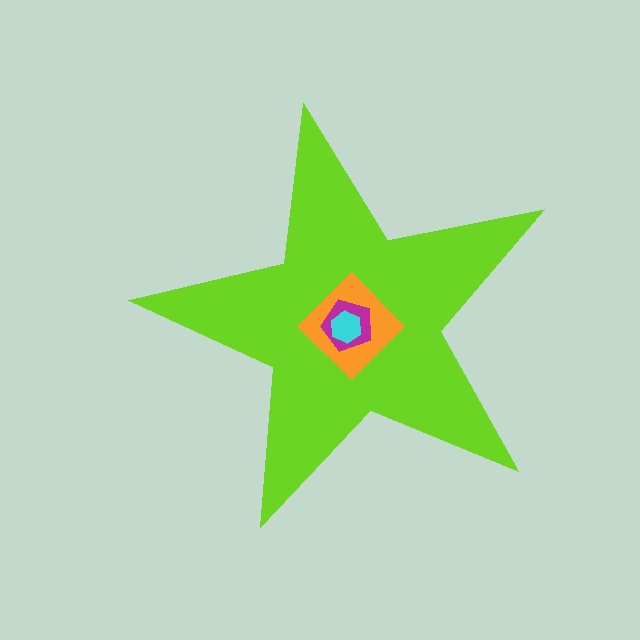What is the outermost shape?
The lime star.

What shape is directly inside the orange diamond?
The magenta pentagon.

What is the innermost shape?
The cyan hexagon.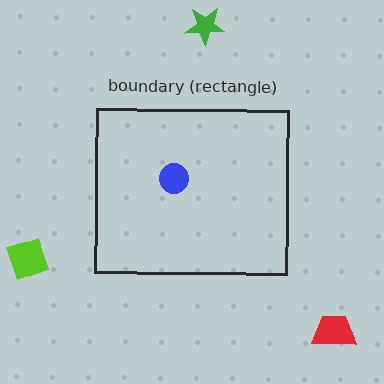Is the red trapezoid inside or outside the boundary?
Outside.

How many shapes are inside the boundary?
1 inside, 3 outside.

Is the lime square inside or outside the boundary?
Outside.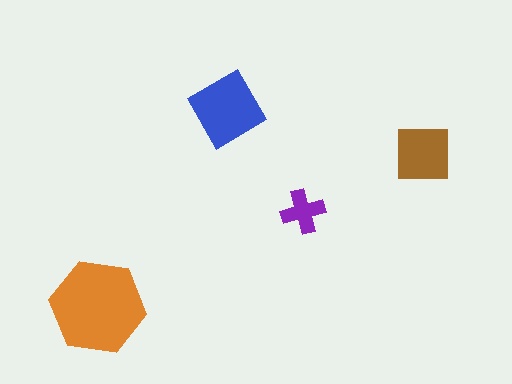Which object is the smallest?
The purple cross.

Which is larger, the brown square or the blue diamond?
The blue diamond.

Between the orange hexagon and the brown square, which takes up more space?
The orange hexagon.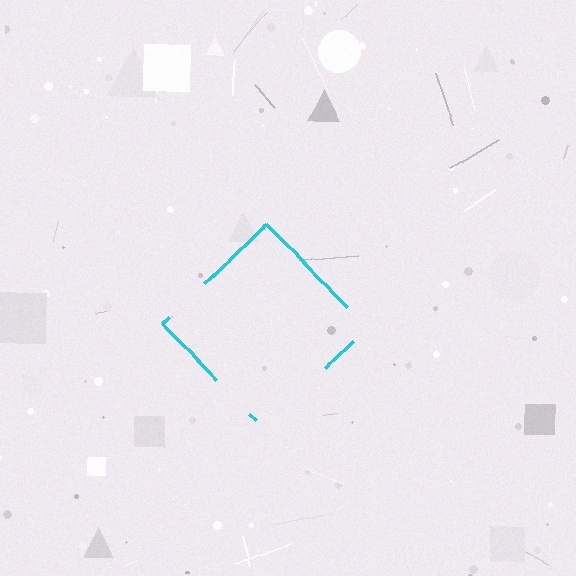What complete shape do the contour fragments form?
The contour fragments form a diamond.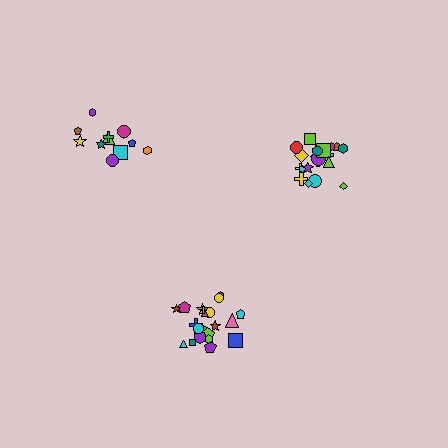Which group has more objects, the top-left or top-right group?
The top-right group.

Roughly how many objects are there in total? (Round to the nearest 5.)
Roughly 55 objects in total.